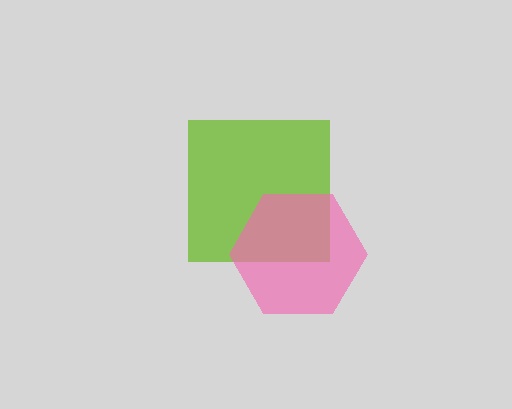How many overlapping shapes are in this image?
There are 2 overlapping shapes in the image.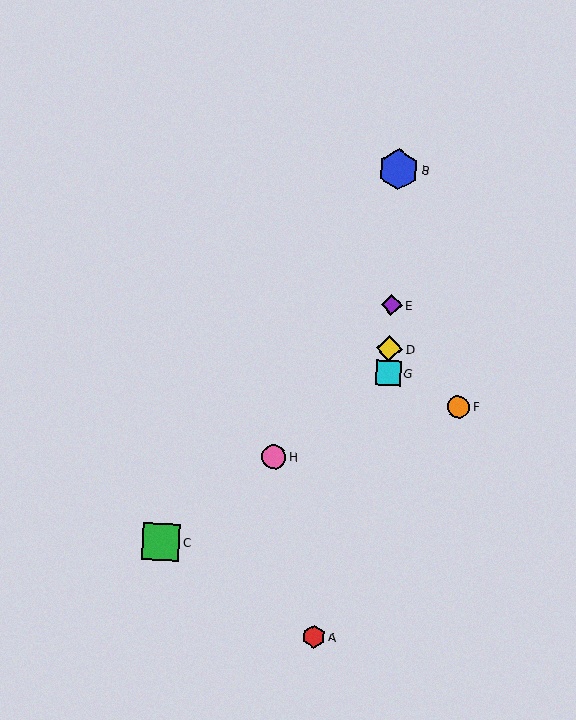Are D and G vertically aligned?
Yes, both are at x≈389.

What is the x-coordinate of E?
Object E is at x≈392.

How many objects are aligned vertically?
4 objects (B, D, E, G) are aligned vertically.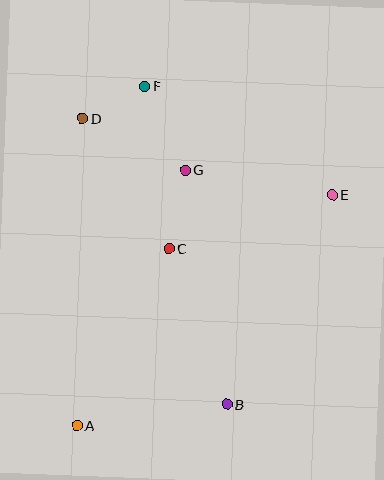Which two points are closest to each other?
Points D and F are closest to each other.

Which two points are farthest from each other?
Points A and F are farthest from each other.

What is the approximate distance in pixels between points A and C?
The distance between A and C is approximately 200 pixels.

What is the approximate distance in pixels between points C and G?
The distance between C and G is approximately 80 pixels.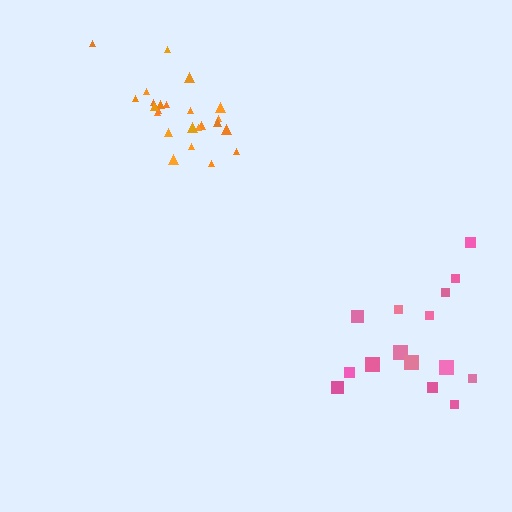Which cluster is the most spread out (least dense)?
Pink.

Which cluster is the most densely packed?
Orange.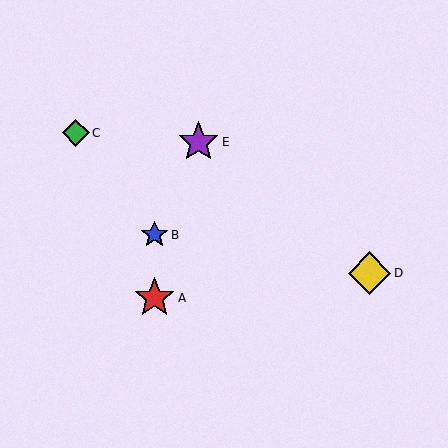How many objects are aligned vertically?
2 objects (A, B) are aligned vertically.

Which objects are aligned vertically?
Objects A, B are aligned vertically.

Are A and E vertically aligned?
No, A is at x≈154 and E is at x≈198.